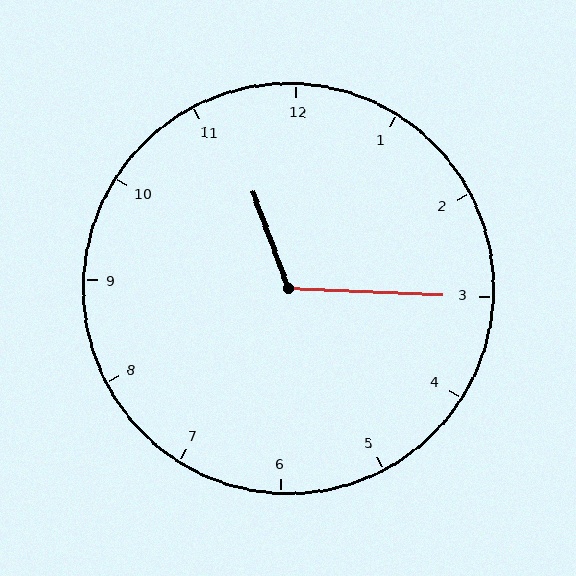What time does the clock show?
11:15.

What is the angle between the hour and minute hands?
Approximately 112 degrees.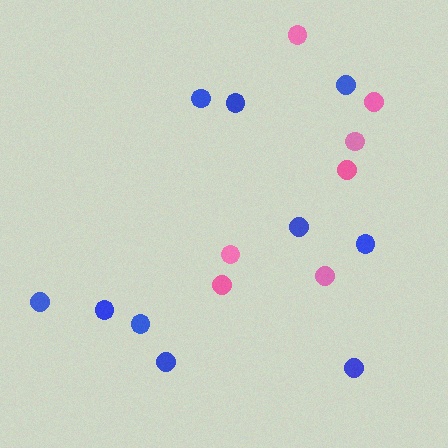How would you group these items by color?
There are 2 groups: one group of pink circles (7) and one group of blue circles (10).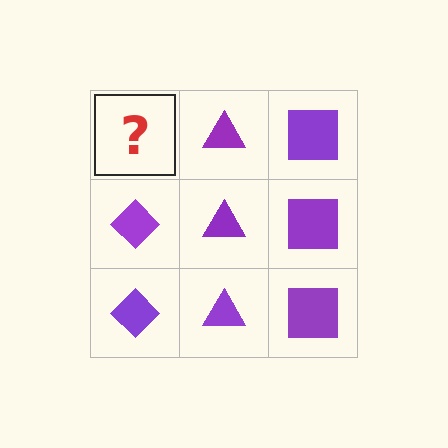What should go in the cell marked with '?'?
The missing cell should contain a purple diamond.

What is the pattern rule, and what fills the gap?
The rule is that each column has a consistent shape. The gap should be filled with a purple diamond.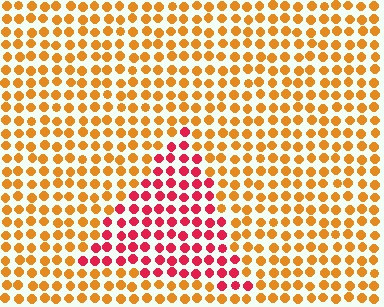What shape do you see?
I see a triangle.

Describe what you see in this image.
The image is filled with small orange elements in a uniform arrangement. A triangle-shaped region is visible where the elements are tinted to a slightly different hue, forming a subtle color boundary.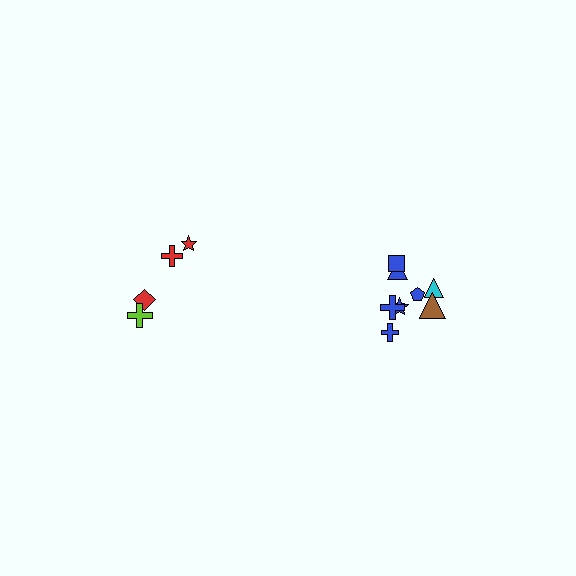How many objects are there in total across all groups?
There are 12 objects.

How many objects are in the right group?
There are 8 objects.